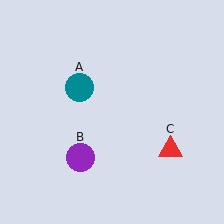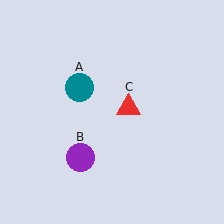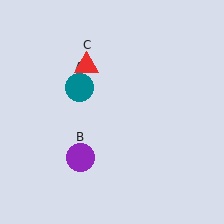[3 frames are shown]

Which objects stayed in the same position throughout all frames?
Teal circle (object A) and purple circle (object B) remained stationary.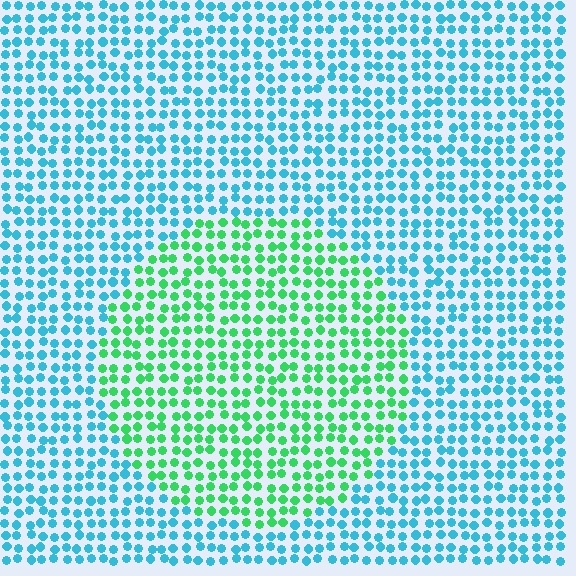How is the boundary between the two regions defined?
The boundary is defined purely by a slight shift in hue (about 54 degrees). Spacing, size, and orientation are identical on both sides.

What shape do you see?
I see a circle.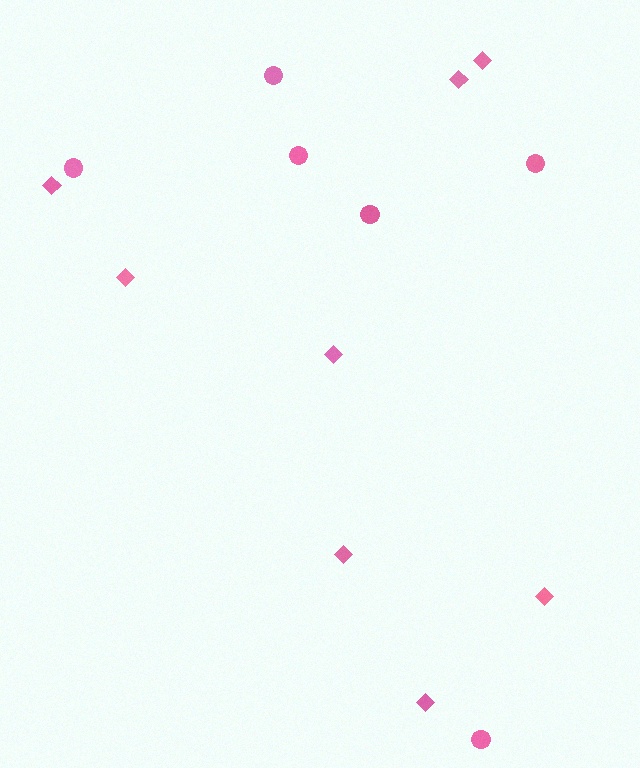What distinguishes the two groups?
There are 2 groups: one group of circles (6) and one group of diamonds (8).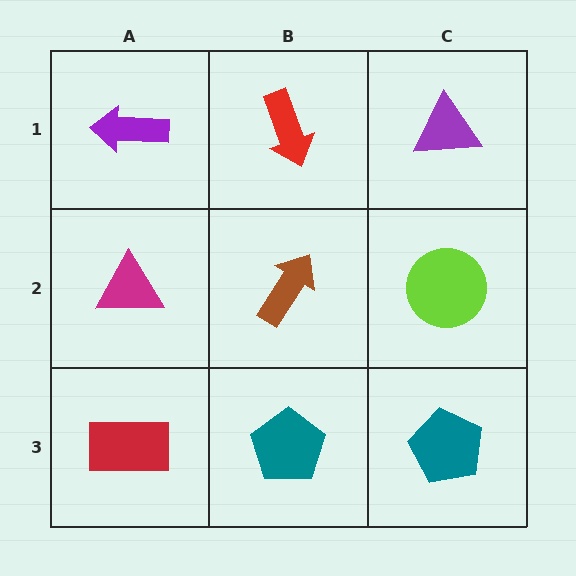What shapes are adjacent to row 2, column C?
A purple triangle (row 1, column C), a teal pentagon (row 3, column C), a brown arrow (row 2, column B).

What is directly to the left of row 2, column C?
A brown arrow.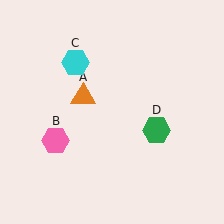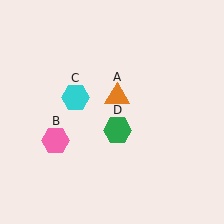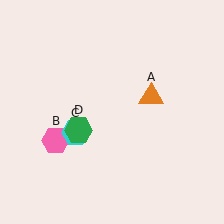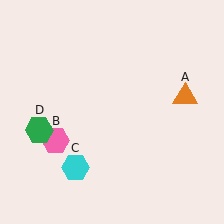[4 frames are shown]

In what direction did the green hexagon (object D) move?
The green hexagon (object D) moved left.